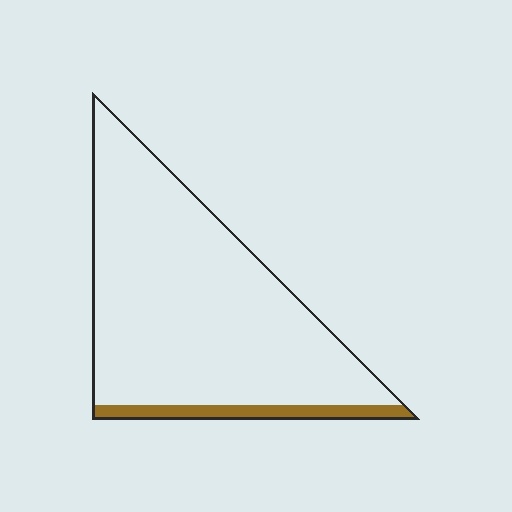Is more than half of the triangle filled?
No.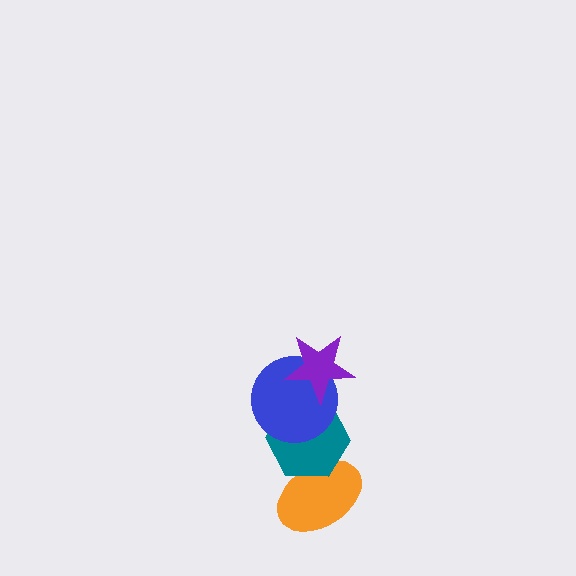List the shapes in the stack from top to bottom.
From top to bottom: the purple star, the blue circle, the teal hexagon, the orange ellipse.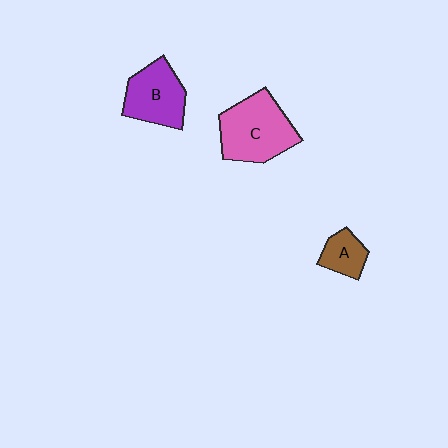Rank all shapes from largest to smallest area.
From largest to smallest: C (pink), B (purple), A (brown).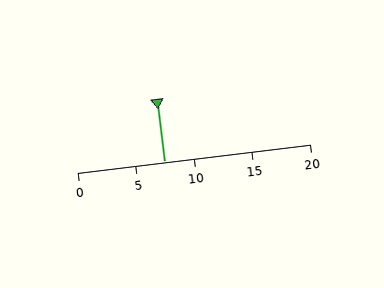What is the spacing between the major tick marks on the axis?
The major ticks are spaced 5 apart.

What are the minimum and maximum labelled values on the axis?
The axis runs from 0 to 20.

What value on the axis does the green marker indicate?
The marker indicates approximately 7.5.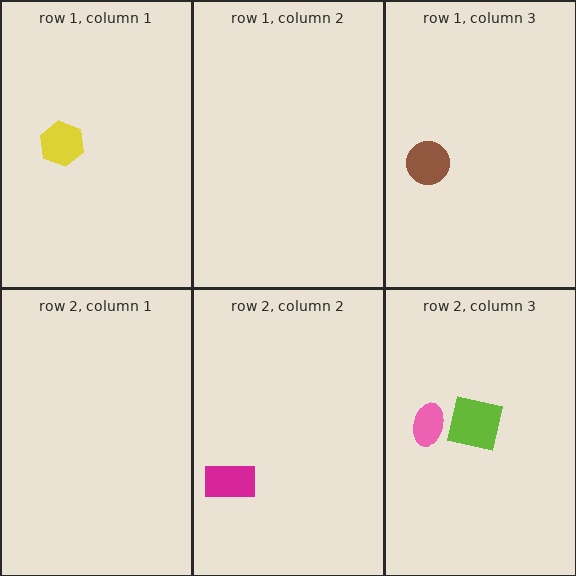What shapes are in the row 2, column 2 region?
The magenta rectangle.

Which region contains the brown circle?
The row 1, column 3 region.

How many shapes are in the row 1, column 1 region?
1.